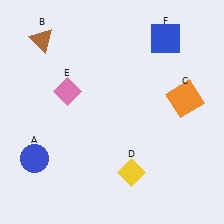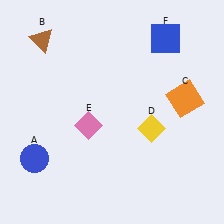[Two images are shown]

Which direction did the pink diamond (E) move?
The pink diamond (E) moved down.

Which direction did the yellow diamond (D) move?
The yellow diamond (D) moved up.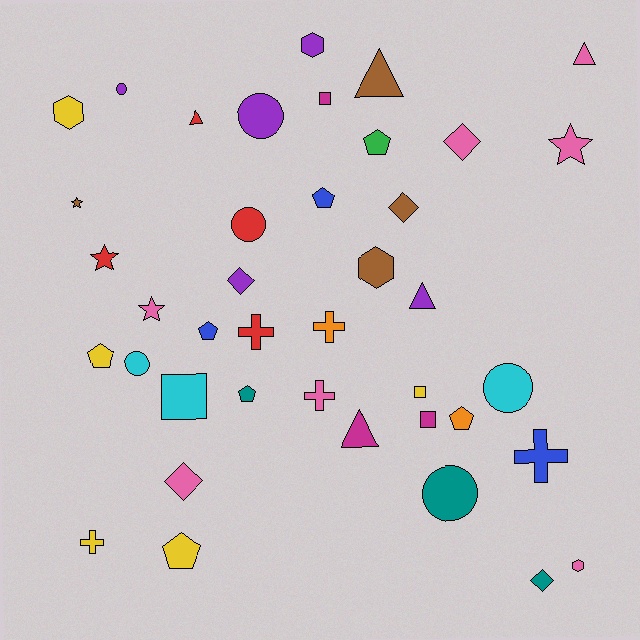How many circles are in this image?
There are 6 circles.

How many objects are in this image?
There are 40 objects.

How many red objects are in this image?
There are 4 red objects.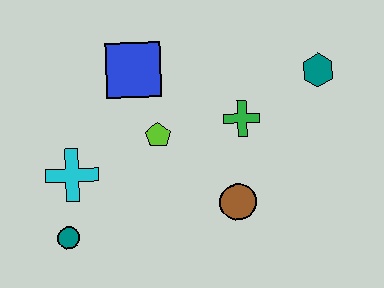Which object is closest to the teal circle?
The cyan cross is closest to the teal circle.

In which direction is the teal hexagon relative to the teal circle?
The teal hexagon is to the right of the teal circle.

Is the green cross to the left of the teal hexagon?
Yes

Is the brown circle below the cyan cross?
Yes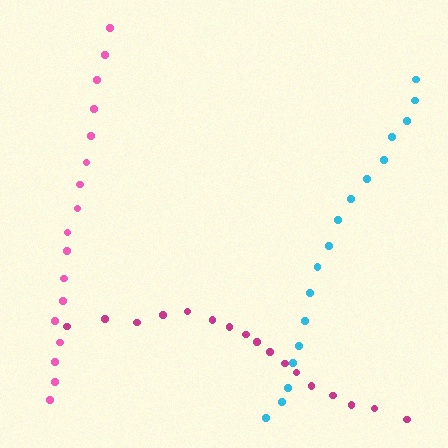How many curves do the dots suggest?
There are 3 distinct paths.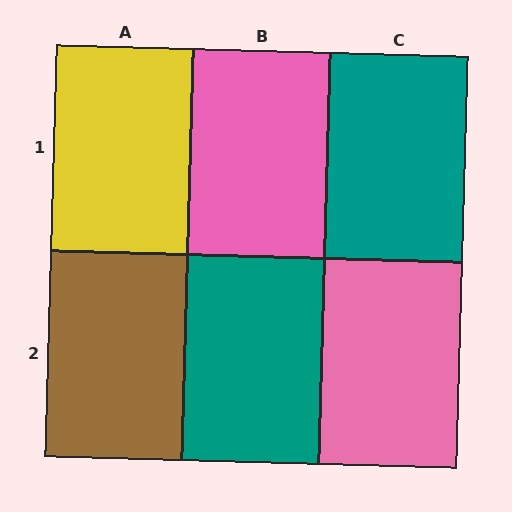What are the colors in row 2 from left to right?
Brown, teal, pink.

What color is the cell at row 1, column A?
Yellow.